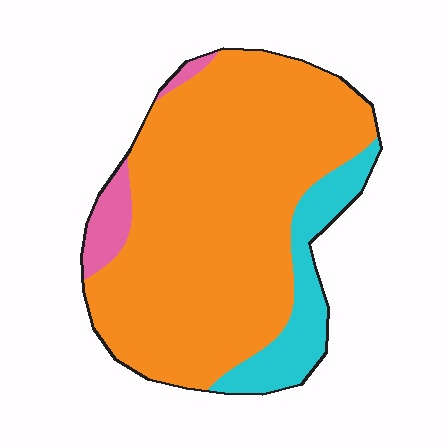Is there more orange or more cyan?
Orange.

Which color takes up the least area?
Pink, at roughly 5%.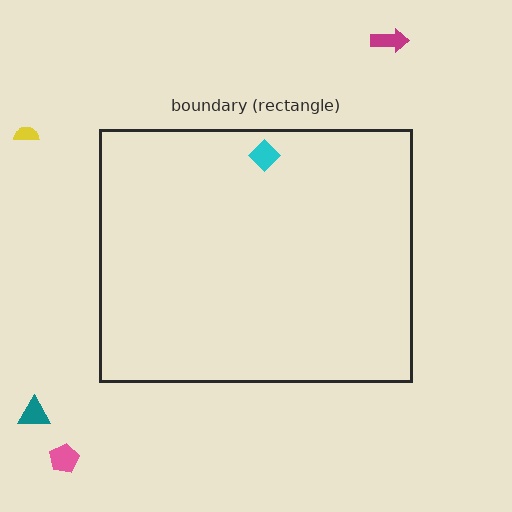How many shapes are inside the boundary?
1 inside, 4 outside.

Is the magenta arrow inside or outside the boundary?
Outside.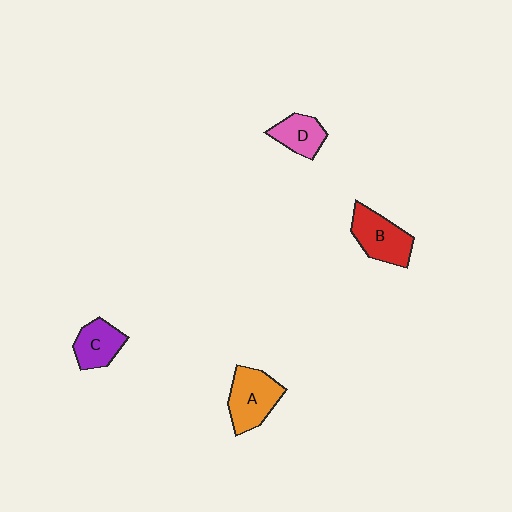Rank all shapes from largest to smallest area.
From largest to smallest: A (orange), B (red), C (purple), D (pink).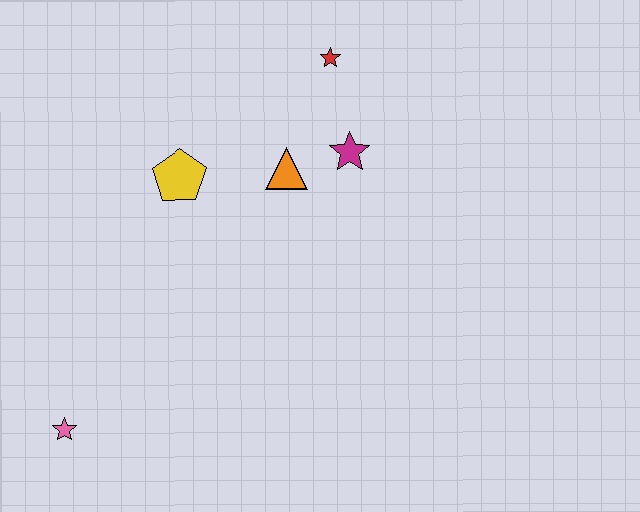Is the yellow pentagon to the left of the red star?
Yes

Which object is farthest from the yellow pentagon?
The pink star is farthest from the yellow pentagon.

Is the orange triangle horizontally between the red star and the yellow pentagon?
Yes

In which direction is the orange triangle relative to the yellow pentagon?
The orange triangle is to the right of the yellow pentagon.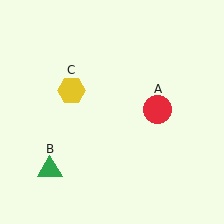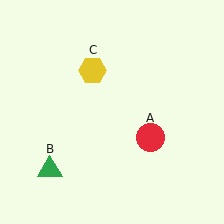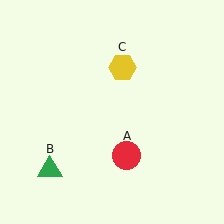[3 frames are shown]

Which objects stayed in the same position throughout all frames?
Green triangle (object B) remained stationary.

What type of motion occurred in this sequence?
The red circle (object A), yellow hexagon (object C) rotated clockwise around the center of the scene.